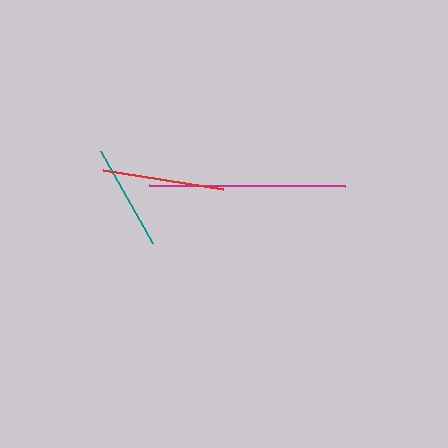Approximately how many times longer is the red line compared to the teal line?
The red line is approximately 1.2 times the length of the teal line.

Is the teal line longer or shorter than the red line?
The red line is longer than the teal line.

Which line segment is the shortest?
The teal line is the shortest at approximately 106 pixels.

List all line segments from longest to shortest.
From longest to shortest: magenta, red, teal.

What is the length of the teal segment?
The teal segment is approximately 106 pixels long.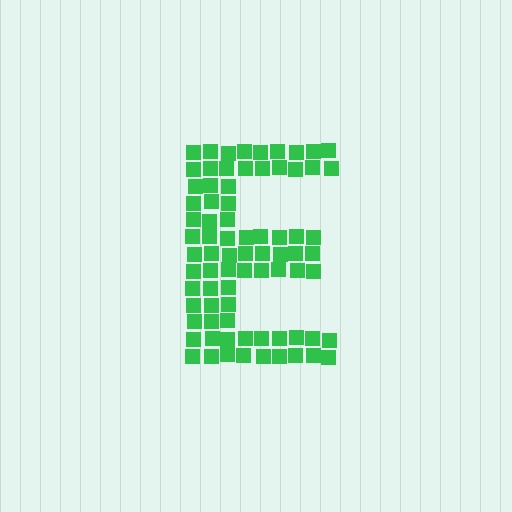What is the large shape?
The large shape is the letter E.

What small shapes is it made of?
It is made of small squares.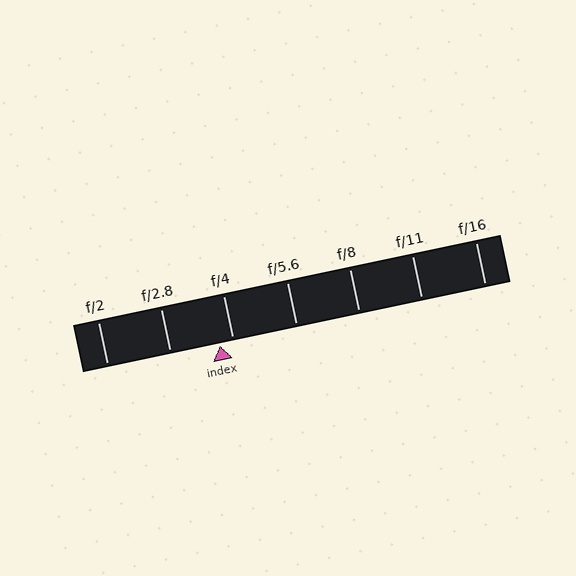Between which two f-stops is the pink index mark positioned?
The index mark is between f/2.8 and f/4.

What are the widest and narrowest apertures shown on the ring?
The widest aperture shown is f/2 and the narrowest is f/16.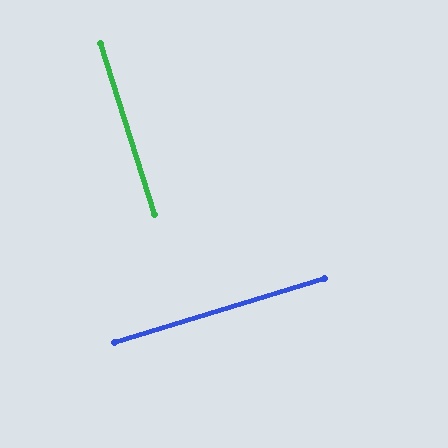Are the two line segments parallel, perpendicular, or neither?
Perpendicular — they meet at approximately 90°.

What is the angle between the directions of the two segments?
Approximately 90 degrees.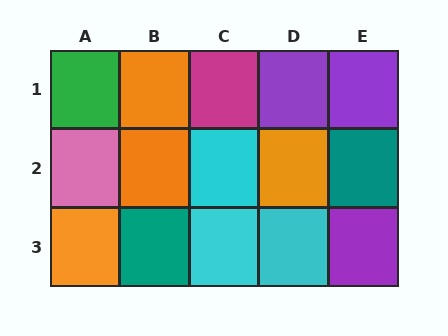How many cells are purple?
3 cells are purple.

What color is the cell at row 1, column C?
Magenta.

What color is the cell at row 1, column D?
Purple.